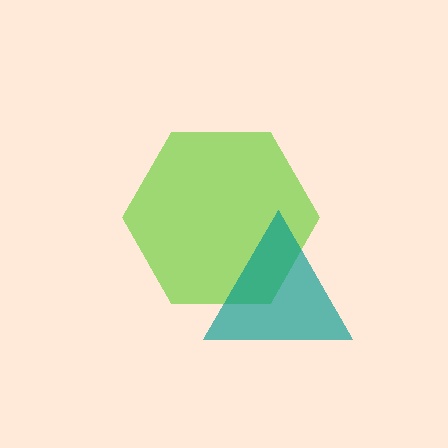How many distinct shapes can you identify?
There are 2 distinct shapes: a lime hexagon, a teal triangle.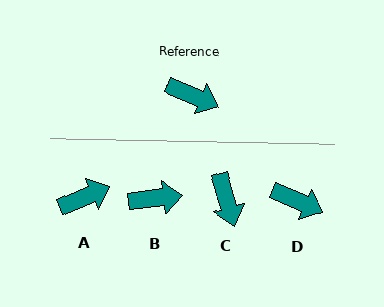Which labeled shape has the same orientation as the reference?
D.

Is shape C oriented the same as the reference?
No, it is off by about 50 degrees.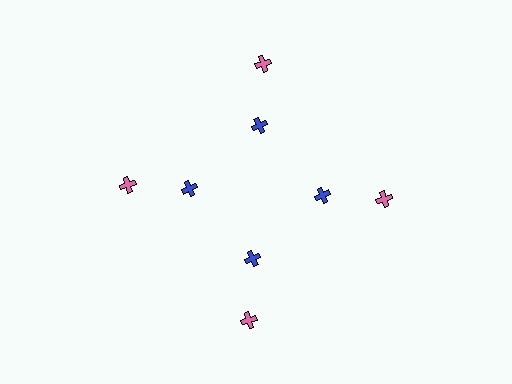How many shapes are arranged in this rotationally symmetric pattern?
There are 8 shapes, arranged in 4 groups of 2.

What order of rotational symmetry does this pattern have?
This pattern has 4-fold rotational symmetry.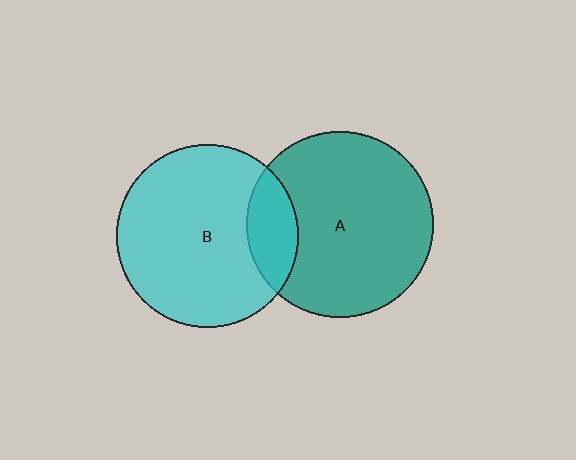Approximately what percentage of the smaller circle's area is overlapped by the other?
Approximately 15%.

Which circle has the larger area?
Circle A (teal).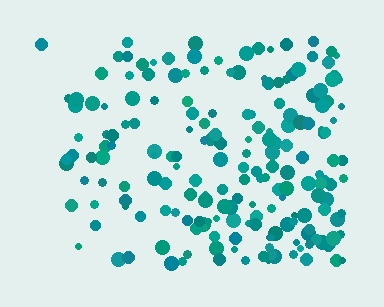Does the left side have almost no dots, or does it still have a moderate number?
Still a moderate number, just noticeably fewer than the right.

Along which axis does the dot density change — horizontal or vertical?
Horizontal.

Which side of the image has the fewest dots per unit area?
The left.